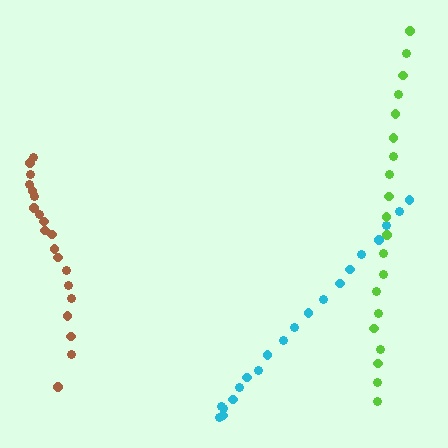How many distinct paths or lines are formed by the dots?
There are 3 distinct paths.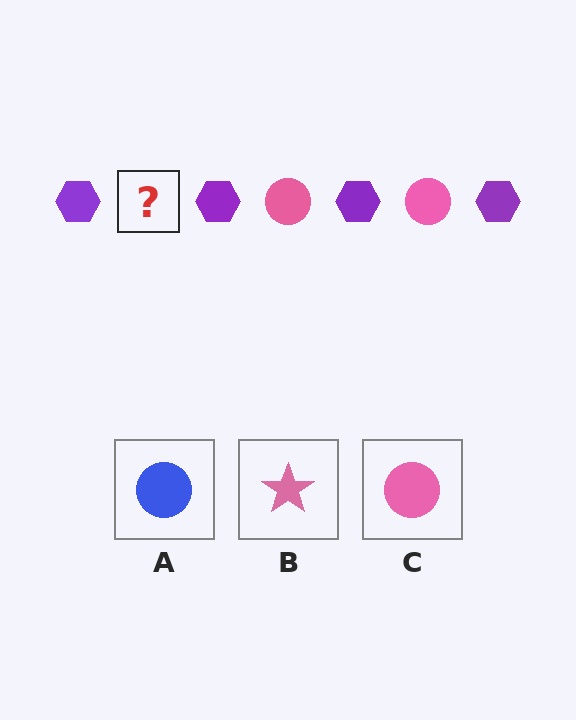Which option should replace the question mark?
Option C.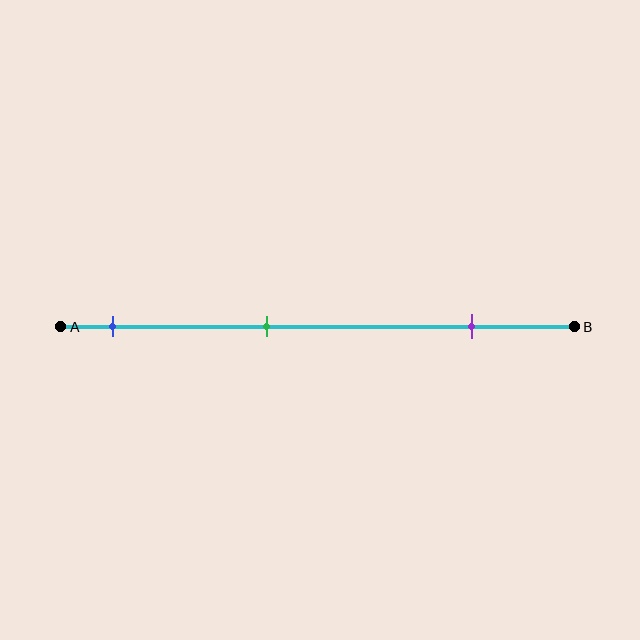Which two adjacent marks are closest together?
The blue and green marks are the closest adjacent pair.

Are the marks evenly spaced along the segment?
Yes, the marks are approximately evenly spaced.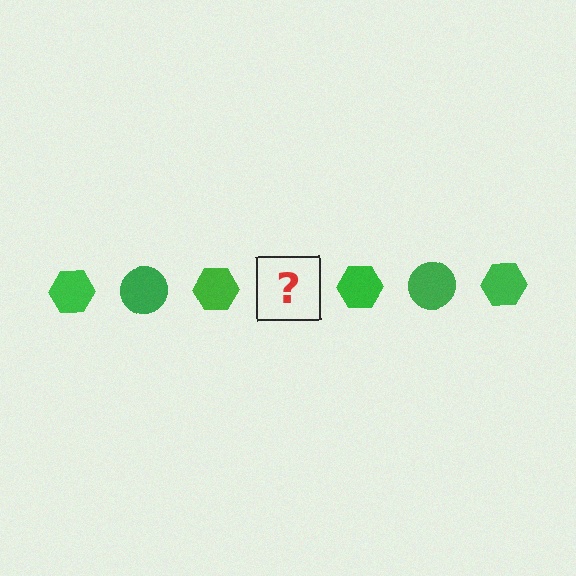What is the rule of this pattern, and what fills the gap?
The rule is that the pattern cycles through hexagon, circle shapes in green. The gap should be filled with a green circle.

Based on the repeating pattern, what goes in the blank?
The blank should be a green circle.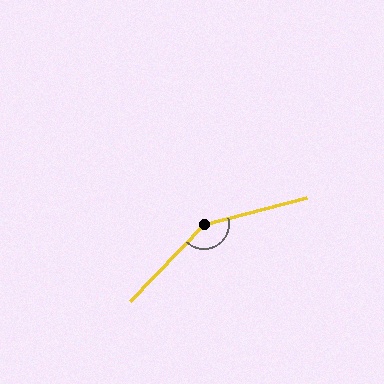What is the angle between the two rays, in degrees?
Approximately 148 degrees.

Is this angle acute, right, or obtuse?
It is obtuse.